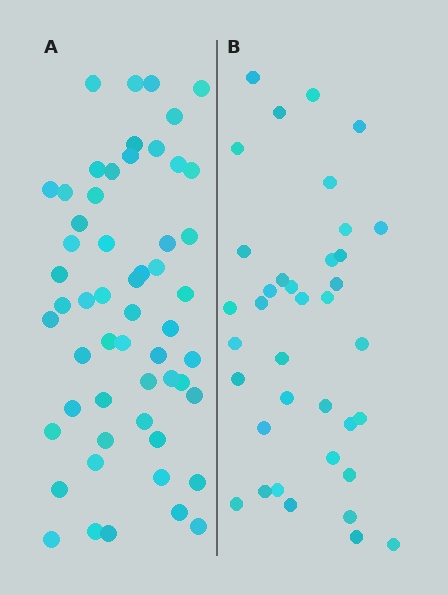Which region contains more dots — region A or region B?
Region A (the left region) has more dots.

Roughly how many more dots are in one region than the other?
Region A has approximately 20 more dots than region B.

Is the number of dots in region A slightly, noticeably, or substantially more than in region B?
Region A has substantially more. The ratio is roughly 1.5 to 1.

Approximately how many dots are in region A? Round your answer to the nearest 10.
About 60 dots. (The exact count is 55, which rounds to 60.)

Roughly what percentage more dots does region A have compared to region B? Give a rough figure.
About 50% more.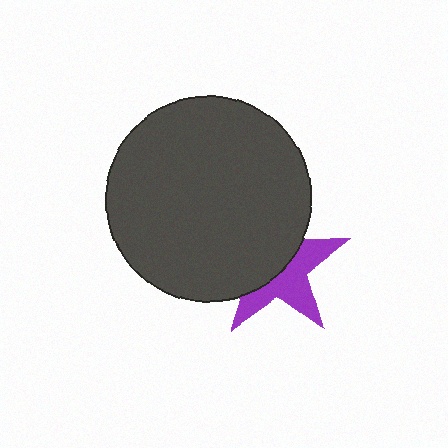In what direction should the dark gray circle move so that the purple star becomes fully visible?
The dark gray circle should move toward the upper-left. That is the shortest direction to clear the overlap and leave the purple star fully visible.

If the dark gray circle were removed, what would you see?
You would see the complete purple star.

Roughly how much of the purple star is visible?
About half of it is visible (roughly 47%).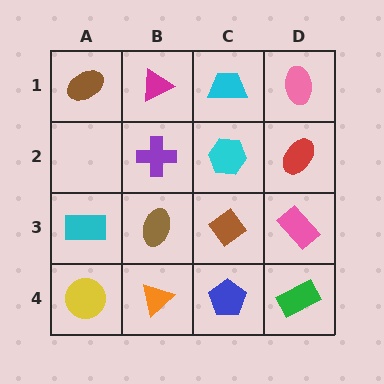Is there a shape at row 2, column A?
No, that cell is empty.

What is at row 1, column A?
A brown ellipse.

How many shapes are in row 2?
3 shapes.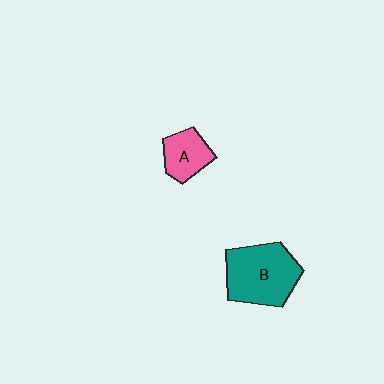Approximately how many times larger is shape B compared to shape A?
Approximately 2.0 times.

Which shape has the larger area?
Shape B (teal).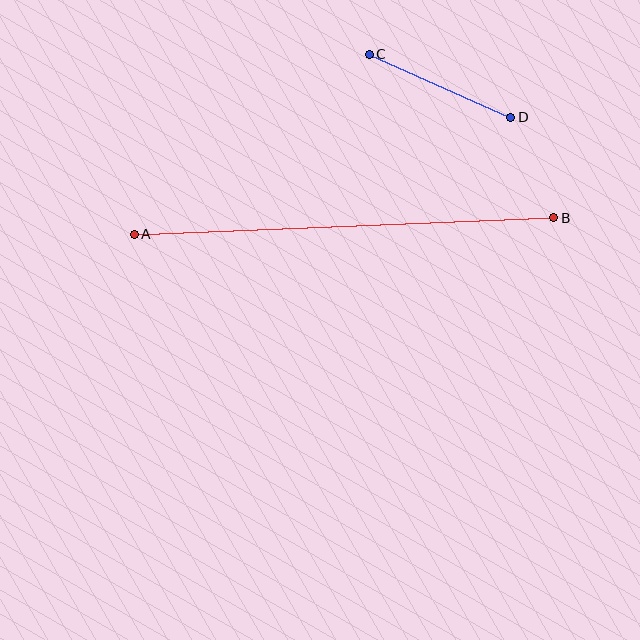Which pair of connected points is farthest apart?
Points A and B are farthest apart.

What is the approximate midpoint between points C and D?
The midpoint is at approximately (440, 86) pixels.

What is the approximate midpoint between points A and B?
The midpoint is at approximately (344, 226) pixels.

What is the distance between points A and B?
The distance is approximately 420 pixels.